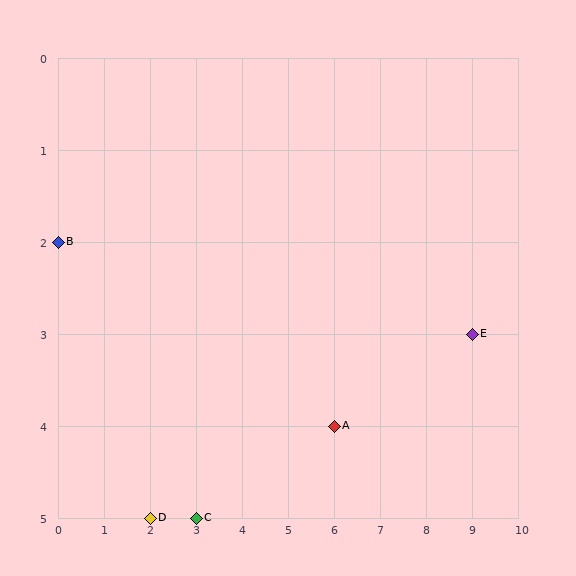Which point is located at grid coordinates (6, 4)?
Point A is at (6, 4).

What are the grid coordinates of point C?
Point C is at grid coordinates (3, 5).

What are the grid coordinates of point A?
Point A is at grid coordinates (6, 4).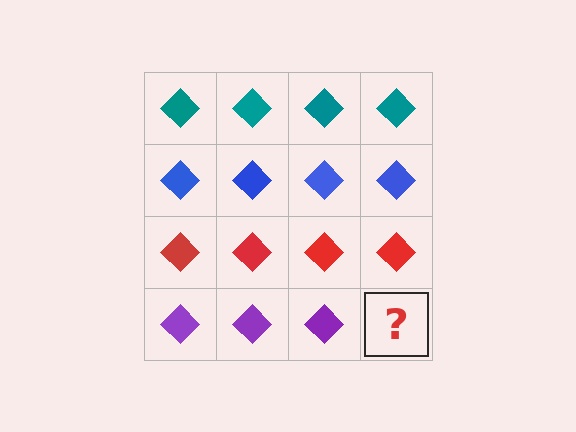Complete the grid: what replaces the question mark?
The question mark should be replaced with a purple diamond.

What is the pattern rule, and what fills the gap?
The rule is that each row has a consistent color. The gap should be filled with a purple diamond.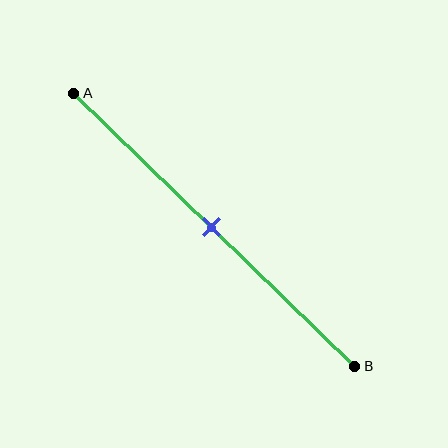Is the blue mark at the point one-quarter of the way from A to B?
No, the mark is at about 50% from A, not at the 25% one-quarter point.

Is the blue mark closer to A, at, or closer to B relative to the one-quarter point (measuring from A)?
The blue mark is closer to point B than the one-quarter point of segment AB.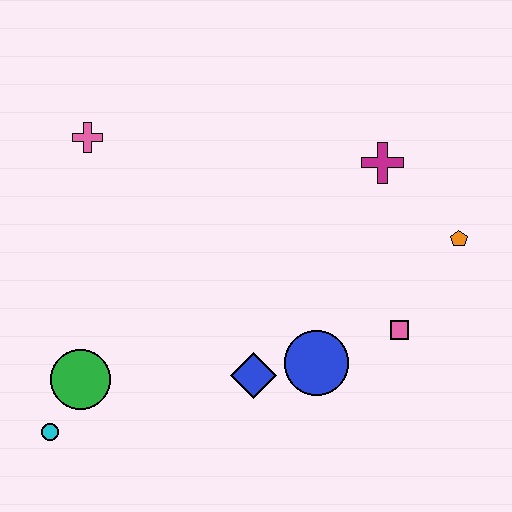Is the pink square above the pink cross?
No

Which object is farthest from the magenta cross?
The cyan circle is farthest from the magenta cross.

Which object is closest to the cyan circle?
The green circle is closest to the cyan circle.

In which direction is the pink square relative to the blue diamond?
The pink square is to the right of the blue diamond.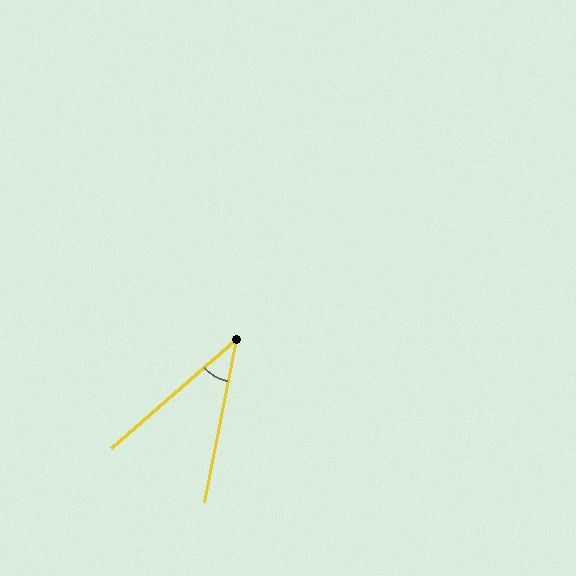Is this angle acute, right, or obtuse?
It is acute.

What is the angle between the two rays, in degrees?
Approximately 38 degrees.